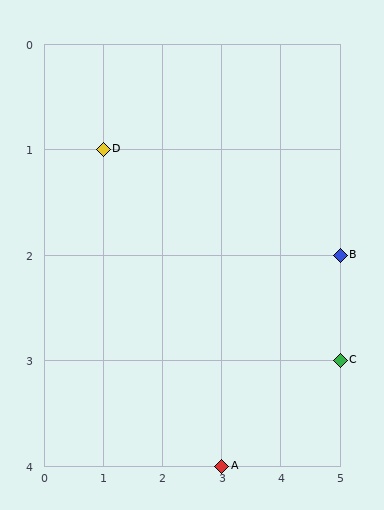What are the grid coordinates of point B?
Point B is at grid coordinates (5, 2).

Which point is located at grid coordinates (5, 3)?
Point C is at (5, 3).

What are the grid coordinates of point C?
Point C is at grid coordinates (5, 3).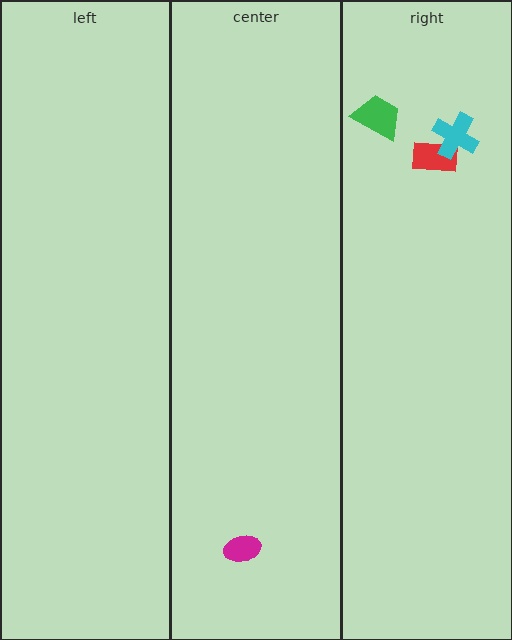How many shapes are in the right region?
3.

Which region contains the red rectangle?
The right region.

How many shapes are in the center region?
1.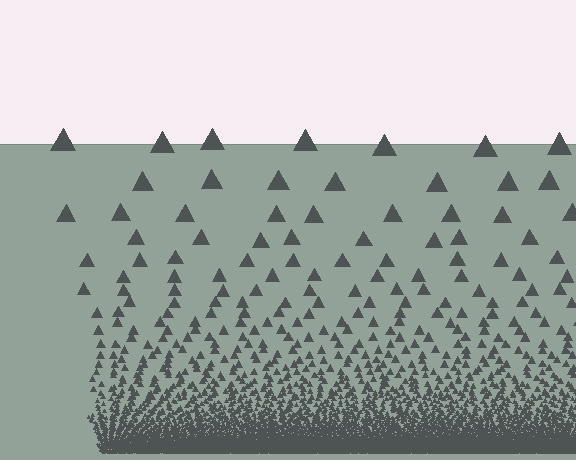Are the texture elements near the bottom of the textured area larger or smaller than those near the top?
Smaller. The gradient is inverted — elements near the bottom are smaller and denser.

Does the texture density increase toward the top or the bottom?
Density increases toward the bottom.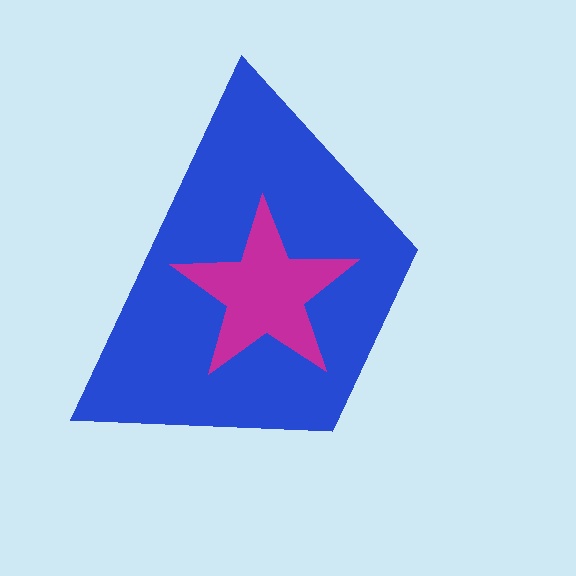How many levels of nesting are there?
2.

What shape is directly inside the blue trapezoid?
The magenta star.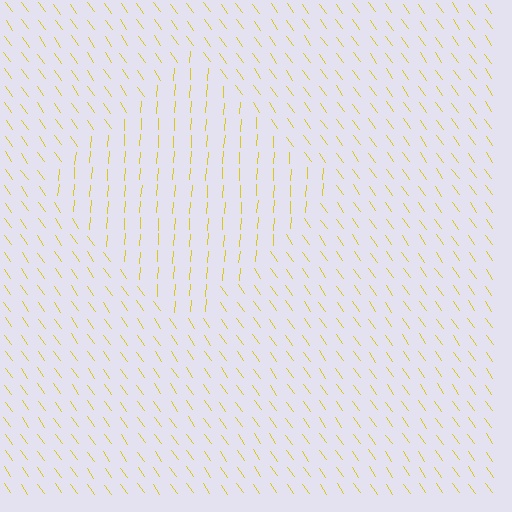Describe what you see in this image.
The image is filled with small yellow line segments. A diamond region in the image has lines oriented differently from the surrounding lines, creating a visible texture boundary.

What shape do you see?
I see a diamond.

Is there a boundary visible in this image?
Yes, there is a texture boundary formed by a change in line orientation.